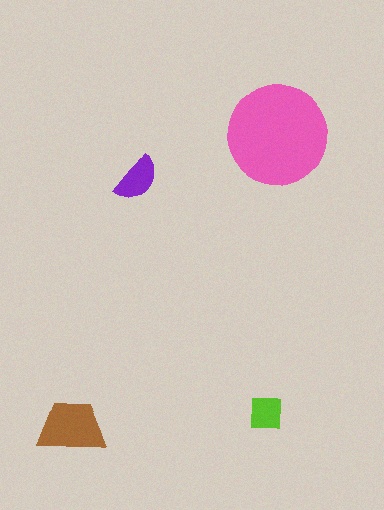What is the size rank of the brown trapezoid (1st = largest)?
2nd.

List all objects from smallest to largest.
The lime square, the purple semicircle, the brown trapezoid, the pink circle.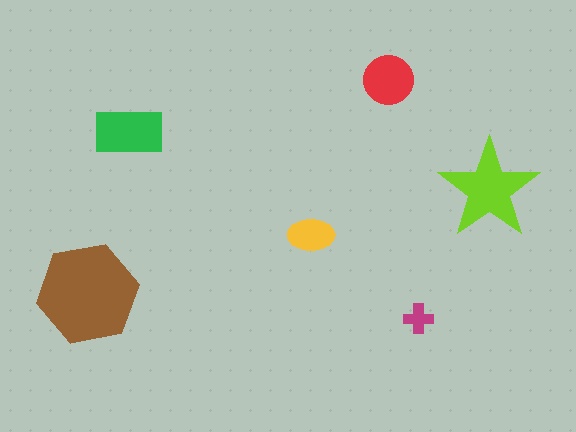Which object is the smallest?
The magenta cross.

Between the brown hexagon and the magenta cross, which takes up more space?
The brown hexagon.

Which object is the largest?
The brown hexagon.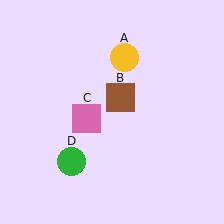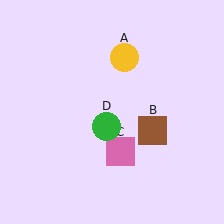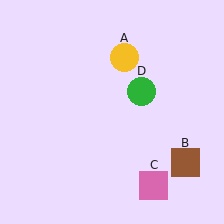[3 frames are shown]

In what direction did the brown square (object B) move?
The brown square (object B) moved down and to the right.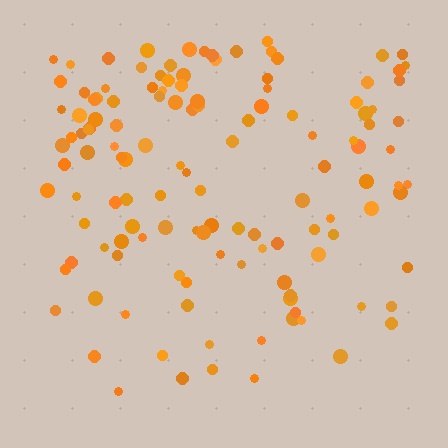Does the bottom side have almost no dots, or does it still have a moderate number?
Still a moderate number, just noticeably fewer than the top.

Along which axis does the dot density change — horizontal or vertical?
Vertical.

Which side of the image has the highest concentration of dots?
The top.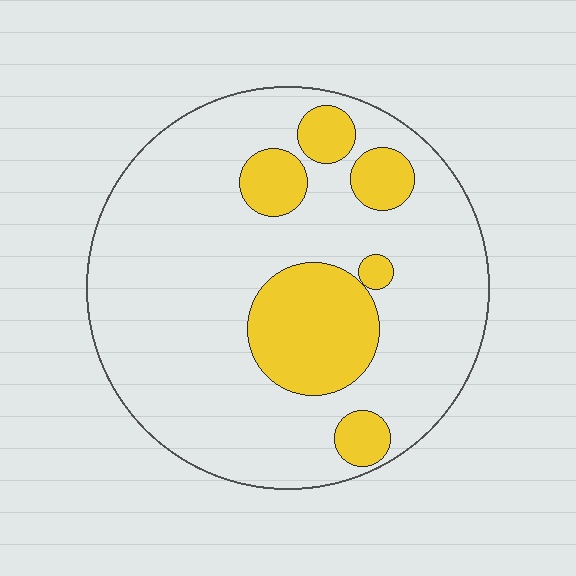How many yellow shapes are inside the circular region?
6.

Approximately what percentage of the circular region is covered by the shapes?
Approximately 20%.